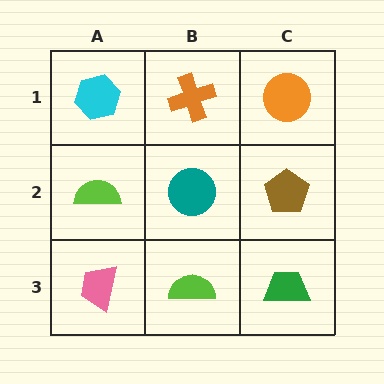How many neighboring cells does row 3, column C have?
2.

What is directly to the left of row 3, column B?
A pink trapezoid.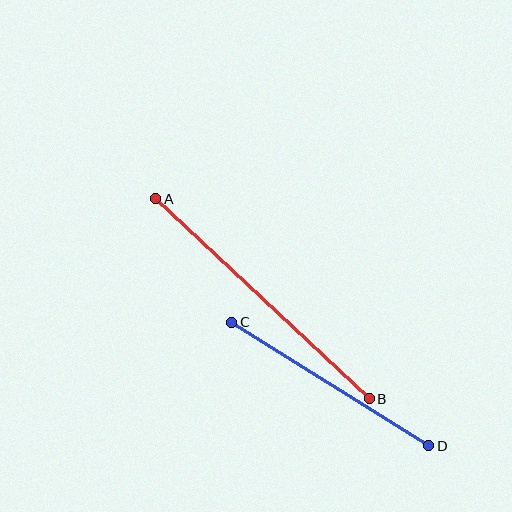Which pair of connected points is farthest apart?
Points A and B are farthest apart.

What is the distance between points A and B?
The distance is approximately 293 pixels.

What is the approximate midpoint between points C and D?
The midpoint is at approximately (330, 384) pixels.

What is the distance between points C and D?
The distance is approximately 232 pixels.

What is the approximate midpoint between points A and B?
The midpoint is at approximately (263, 299) pixels.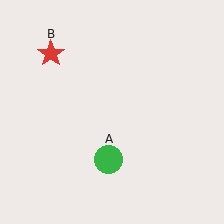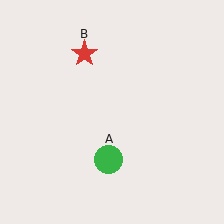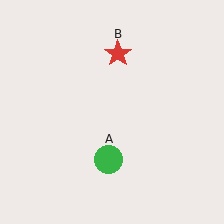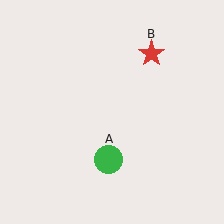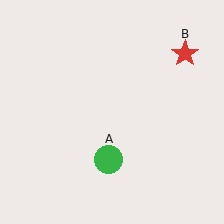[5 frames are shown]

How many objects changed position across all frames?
1 object changed position: red star (object B).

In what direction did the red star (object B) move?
The red star (object B) moved right.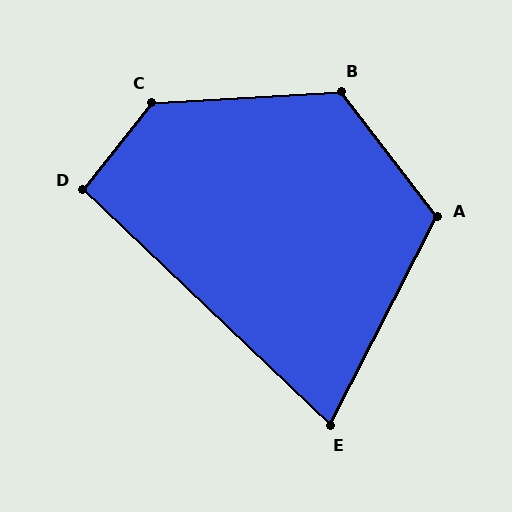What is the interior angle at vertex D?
Approximately 95 degrees (obtuse).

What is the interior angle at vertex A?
Approximately 116 degrees (obtuse).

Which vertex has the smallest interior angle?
E, at approximately 73 degrees.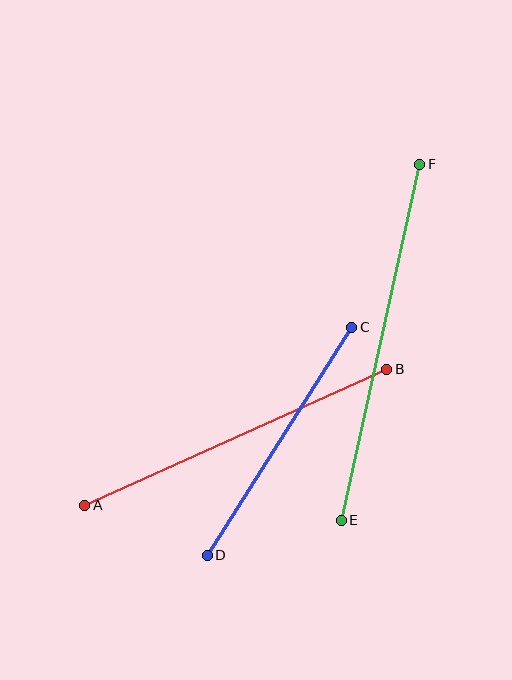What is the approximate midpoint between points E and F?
The midpoint is at approximately (381, 342) pixels.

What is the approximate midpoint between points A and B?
The midpoint is at approximately (236, 437) pixels.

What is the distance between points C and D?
The distance is approximately 270 pixels.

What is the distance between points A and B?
The distance is approximately 331 pixels.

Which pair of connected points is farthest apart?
Points E and F are farthest apart.